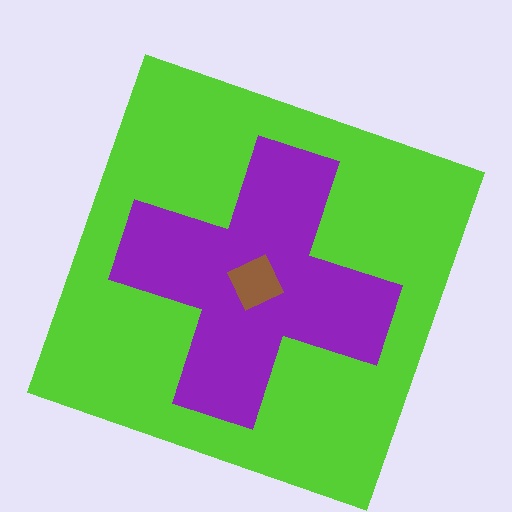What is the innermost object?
The brown diamond.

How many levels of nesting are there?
3.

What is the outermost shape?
The lime square.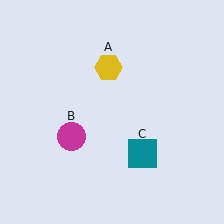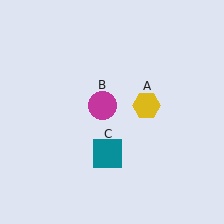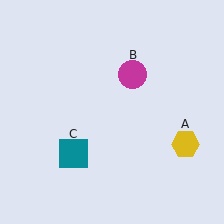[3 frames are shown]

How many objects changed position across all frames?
3 objects changed position: yellow hexagon (object A), magenta circle (object B), teal square (object C).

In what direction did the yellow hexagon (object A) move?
The yellow hexagon (object A) moved down and to the right.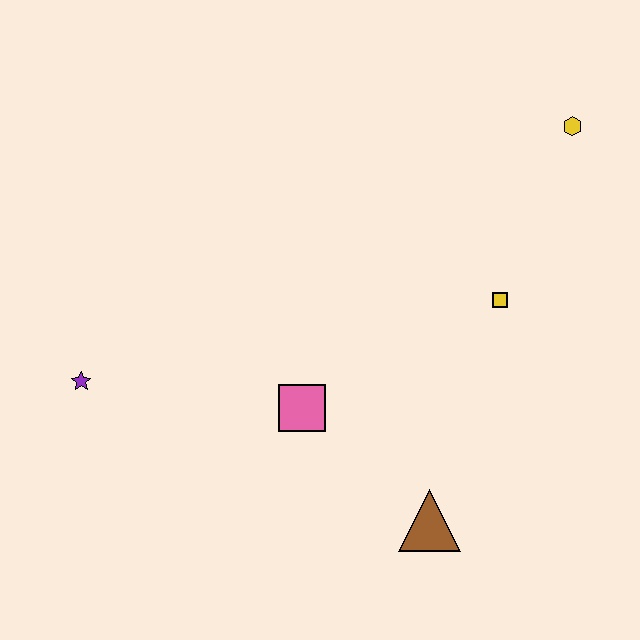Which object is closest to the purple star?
The pink square is closest to the purple star.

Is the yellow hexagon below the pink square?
No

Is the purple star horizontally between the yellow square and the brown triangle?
No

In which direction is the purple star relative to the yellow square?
The purple star is to the left of the yellow square.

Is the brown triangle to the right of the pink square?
Yes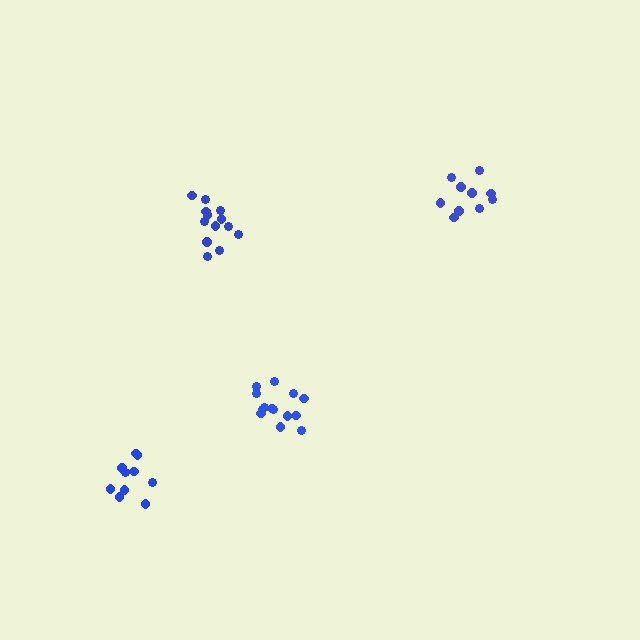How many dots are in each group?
Group 1: 13 dots, Group 2: 10 dots, Group 3: 10 dots, Group 4: 14 dots (47 total).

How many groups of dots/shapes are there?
There are 4 groups.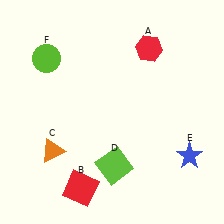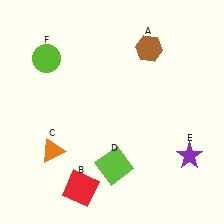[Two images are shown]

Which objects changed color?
A changed from red to brown. E changed from blue to purple.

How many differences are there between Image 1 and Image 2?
There are 2 differences between the two images.